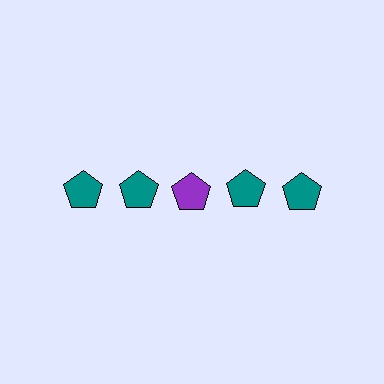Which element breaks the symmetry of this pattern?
The purple pentagon in the top row, center column breaks the symmetry. All other shapes are teal pentagons.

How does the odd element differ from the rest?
It has a different color: purple instead of teal.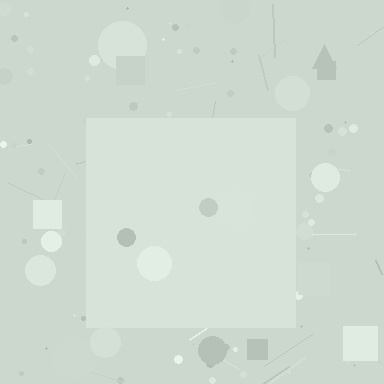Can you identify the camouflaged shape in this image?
The camouflaged shape is a square.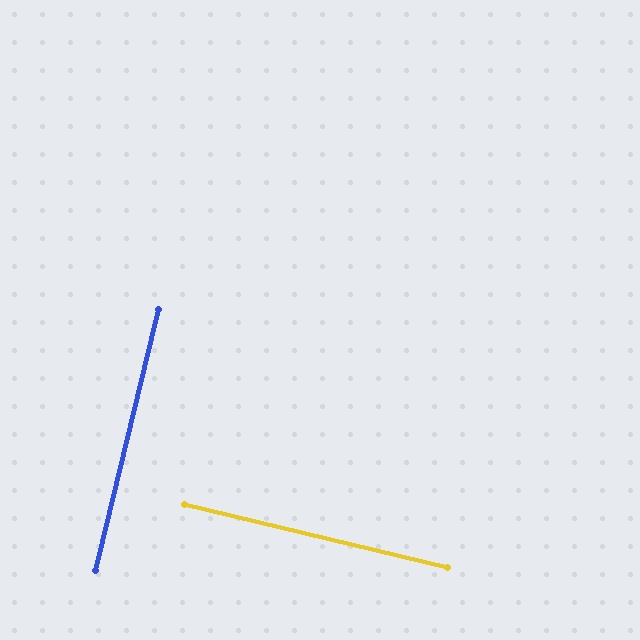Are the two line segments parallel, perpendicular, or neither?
Perpendicular — they meet at approximately 90°.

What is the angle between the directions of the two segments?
Approximately 90 degrees.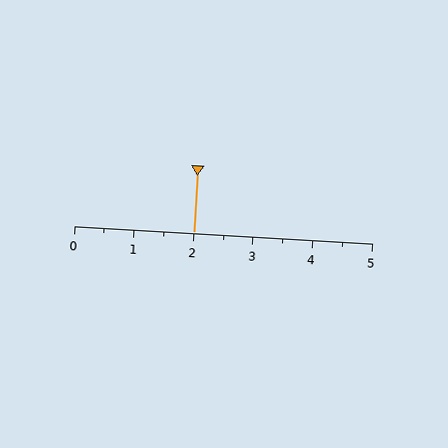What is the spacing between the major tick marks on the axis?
The major ticks are spaced 1 apart.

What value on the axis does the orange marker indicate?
The marker indicates approximately 2.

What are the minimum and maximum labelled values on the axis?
The axis runs from 0 to 5.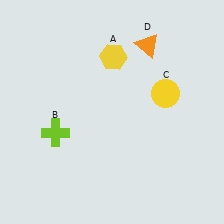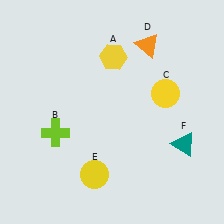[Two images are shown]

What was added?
A yellow circle (E), a teal triangle (F) were added in Image 2.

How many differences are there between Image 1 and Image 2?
There are 2 differences between the two images.